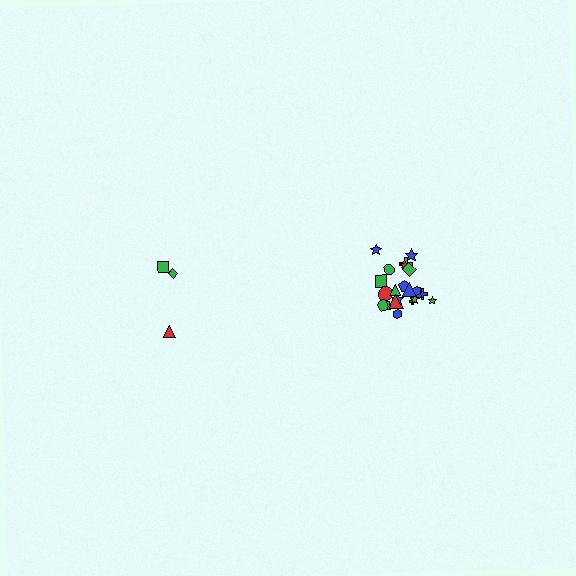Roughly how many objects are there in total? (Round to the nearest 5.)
Roughly 25 objects in total.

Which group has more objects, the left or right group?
The right group.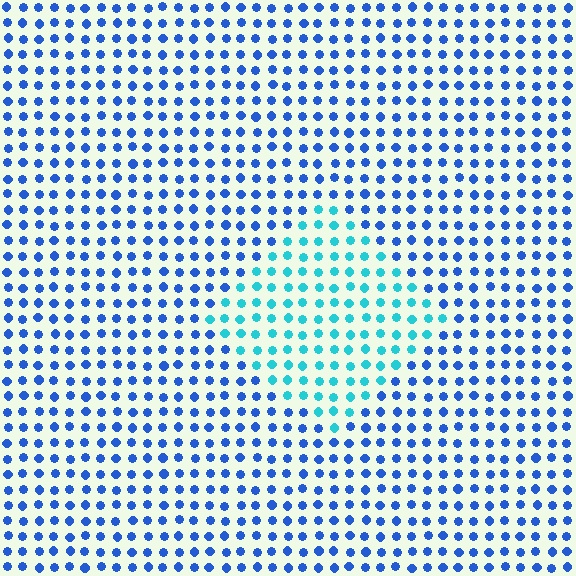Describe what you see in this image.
The image is filled with small blue elements in a uniform arrangement. A diamond-shaped region is visible where the elements are tinted to a slightly different hue, forming a subtle color boundary.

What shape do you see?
I see a diamond.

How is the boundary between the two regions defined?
The boundary is defined purely by a slight shift in hue (about 39 degrees). Spacing, size, and orientation are identical on both sides.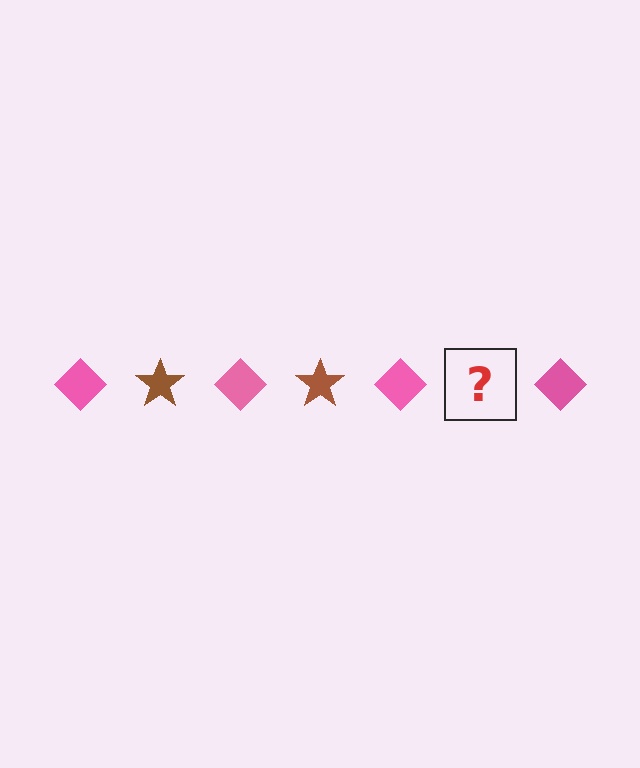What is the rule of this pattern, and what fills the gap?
The rule is that the pattern alternates between pink diamond and brown star. The gap should be filled with a brown star.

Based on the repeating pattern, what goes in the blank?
The blank should be a brown star.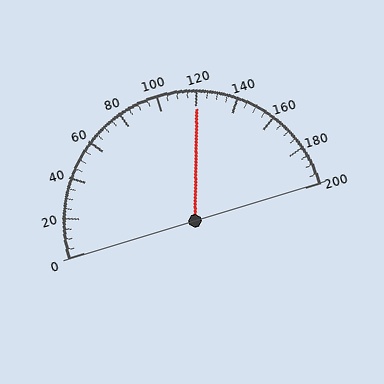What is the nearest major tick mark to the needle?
The nearest major tick mark is 120.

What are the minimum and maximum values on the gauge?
The gauge ranges from 0 to 200.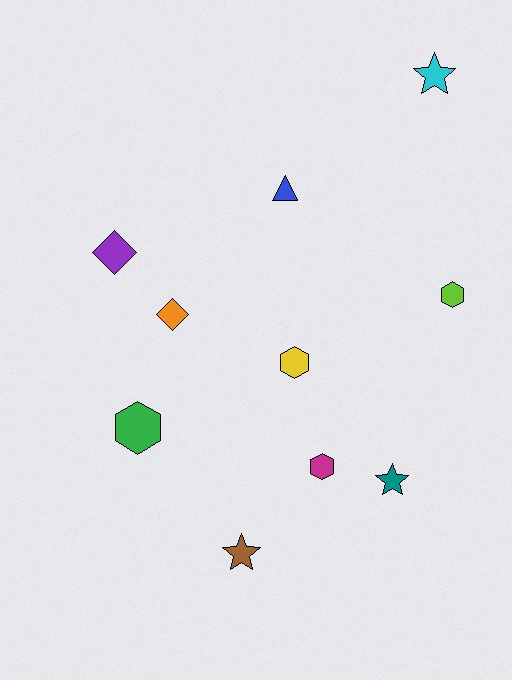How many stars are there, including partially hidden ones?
There are 3 stars.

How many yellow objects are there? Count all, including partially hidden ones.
There is 1 yellow object.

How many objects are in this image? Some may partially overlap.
There are 10 objects.